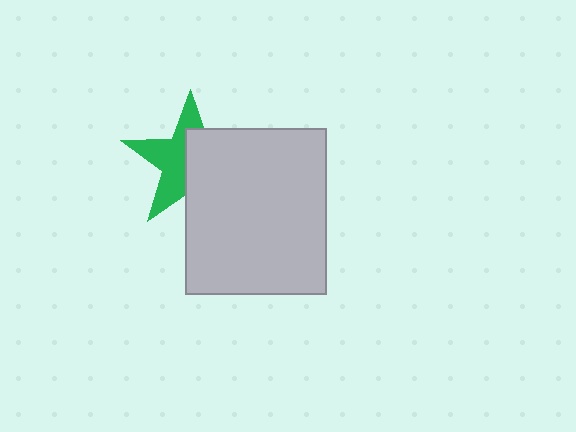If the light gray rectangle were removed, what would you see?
You would see the complete green star.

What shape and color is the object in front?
The object in front is a light gray rectangle.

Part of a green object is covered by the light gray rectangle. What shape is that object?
It is a star.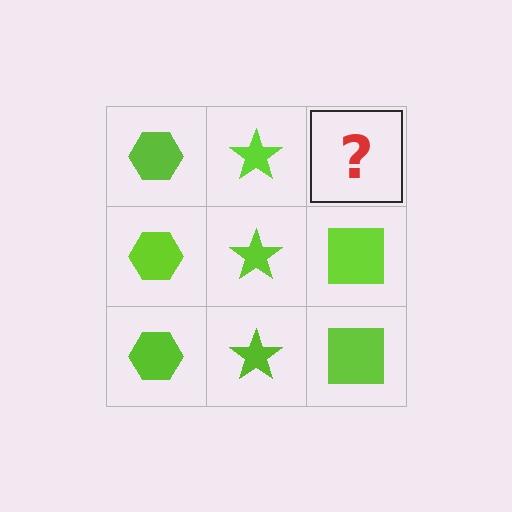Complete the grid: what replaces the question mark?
The question mark should be replaced with a lime square.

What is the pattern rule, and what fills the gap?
The rule is that each column has a consistent shape. The gap should be filled with a lime square.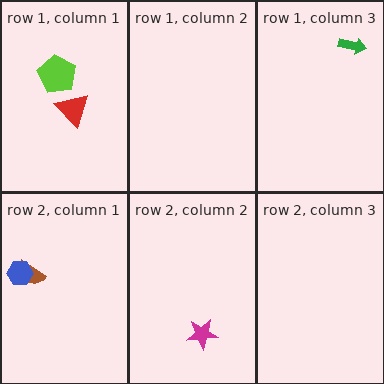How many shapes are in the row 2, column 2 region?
1.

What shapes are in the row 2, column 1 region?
The brown semicircle, the blue hexagon.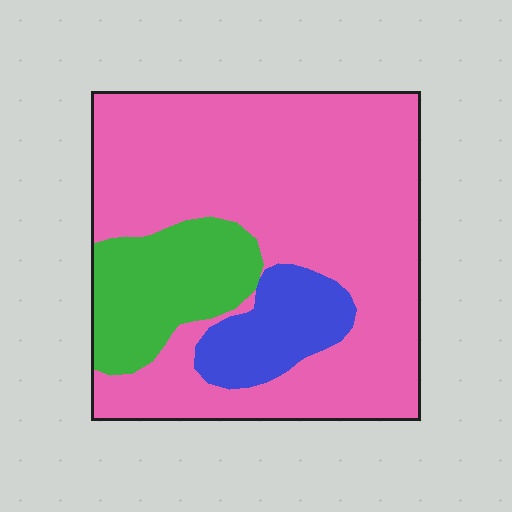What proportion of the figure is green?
Green takes up about one sixth (1/6) of the figure.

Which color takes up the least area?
Blue, at roughly 10%.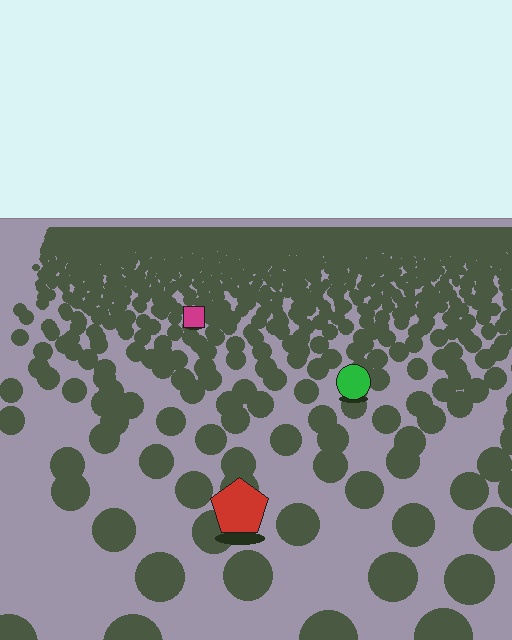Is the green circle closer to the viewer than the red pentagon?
No. The red pentagon is closer — you can tell from the texture gradient: the ground texture is coarser near it.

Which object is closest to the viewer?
The red pentagon is closest. The texture marks near it are larger and more spread out.